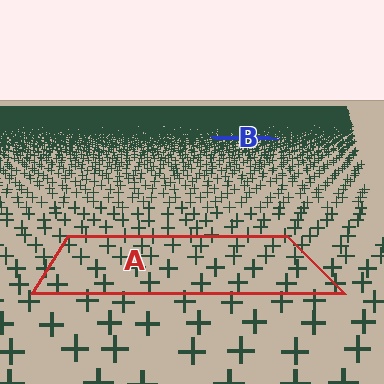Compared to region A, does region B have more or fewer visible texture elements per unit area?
Region B has more texture elements per unit area — they are packed more densely because it is farther away.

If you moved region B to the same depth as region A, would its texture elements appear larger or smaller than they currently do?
They would appear larger. At a closer depth, the same texture elements are projected at a bigger on-screen size.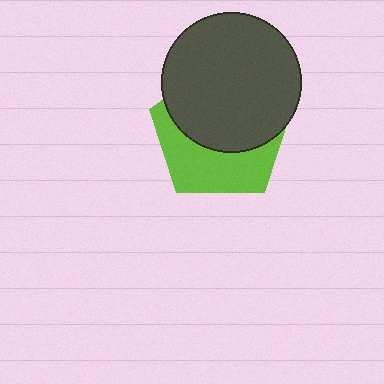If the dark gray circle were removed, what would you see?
You would see the complete lime pentagon.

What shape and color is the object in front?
The object in front is a dark gray circle.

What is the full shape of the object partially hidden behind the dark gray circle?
The partially hidden object is a lime pentagon.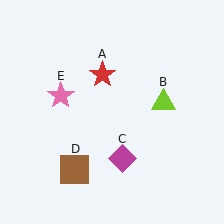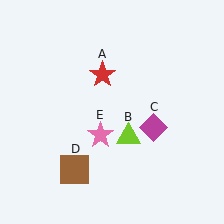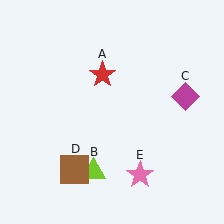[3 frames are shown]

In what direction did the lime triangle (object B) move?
The lime triangle (object B) moved down and to the left.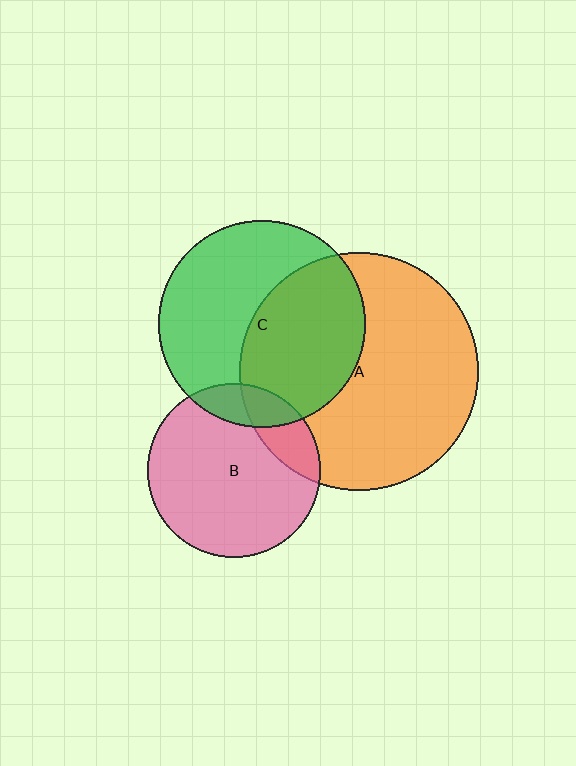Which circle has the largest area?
Circle A (orange).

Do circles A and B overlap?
Yes.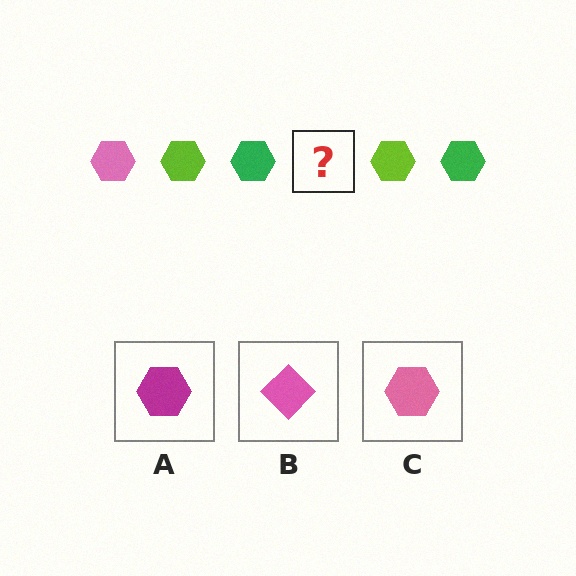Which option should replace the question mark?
Option C.